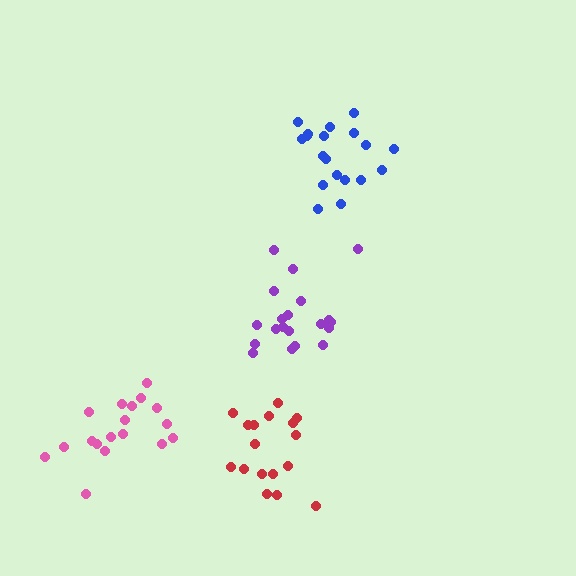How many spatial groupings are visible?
There are 4 spatial groupings.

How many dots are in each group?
Group 1: 18 dots, Group 2: 19 dots, Group 3: 17 dots, Group 4: 20 dots (74 total).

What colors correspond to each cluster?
The clusters are colored: pink, blue, red, purple.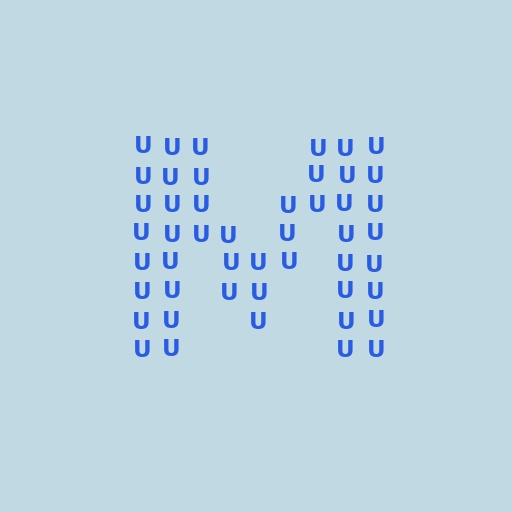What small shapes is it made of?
It is made of small letter U's.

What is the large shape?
The large shape is the letter M.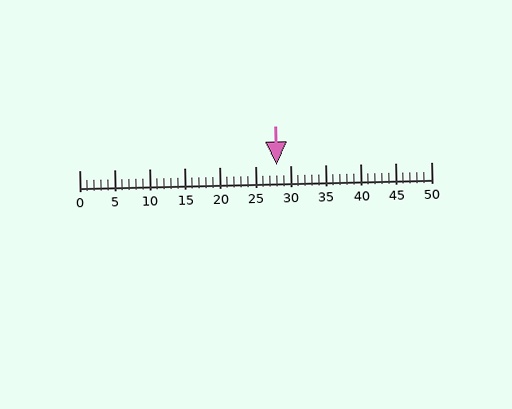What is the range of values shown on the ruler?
The ruler shows values from 0 to 50.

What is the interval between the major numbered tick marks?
The major tick marks are spaced 5 units apart.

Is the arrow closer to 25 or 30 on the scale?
The arrow is closer to 30.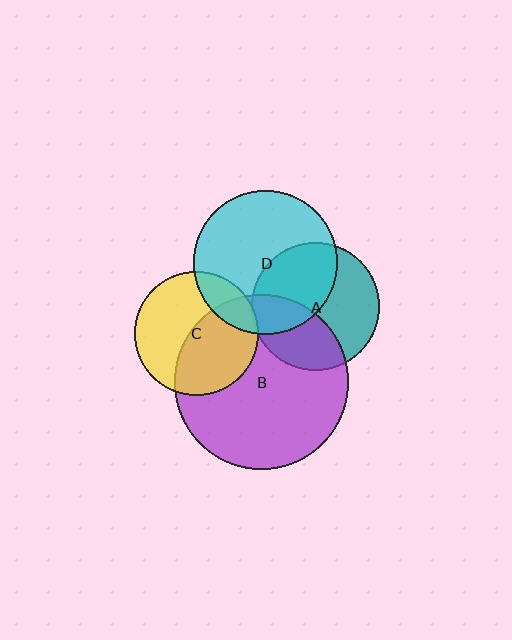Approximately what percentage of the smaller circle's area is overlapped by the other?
Approximately 50%.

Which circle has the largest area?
Circle B (purple).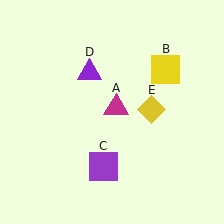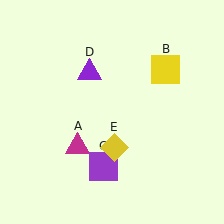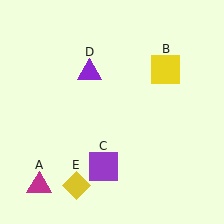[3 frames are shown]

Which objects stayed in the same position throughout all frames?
Yellow square (object B) and purple square (object C) and purple triangle (object D) remained stationary.